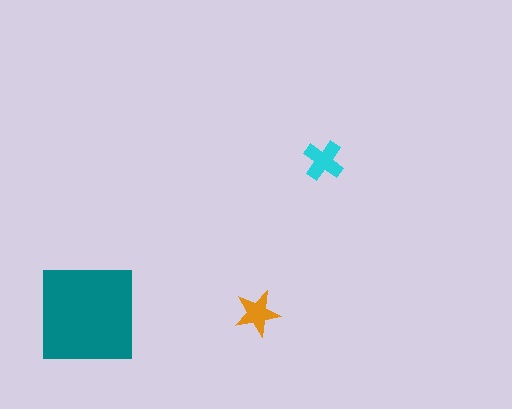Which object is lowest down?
The teal square is bottommost.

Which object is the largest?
The teal square.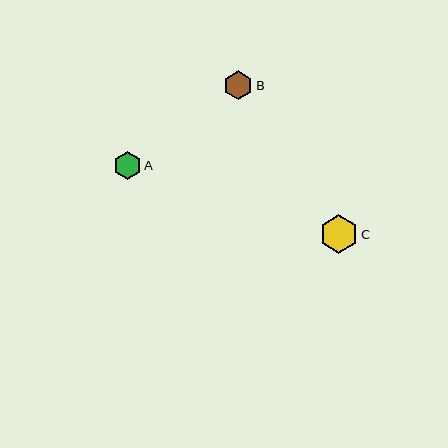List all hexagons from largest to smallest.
From largest to smallest: C, B, A.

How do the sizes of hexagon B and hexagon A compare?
Hexagon B and hexagon A are approximately the same size.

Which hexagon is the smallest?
Hexagon A is the smallest with a size of approximately 28 pixels.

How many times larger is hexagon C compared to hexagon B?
Hexagon C is approximately 1.3 times the size of hexagon B.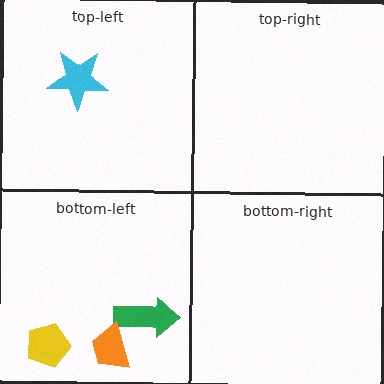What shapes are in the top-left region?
The cyan star.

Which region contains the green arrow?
The bottom-left region.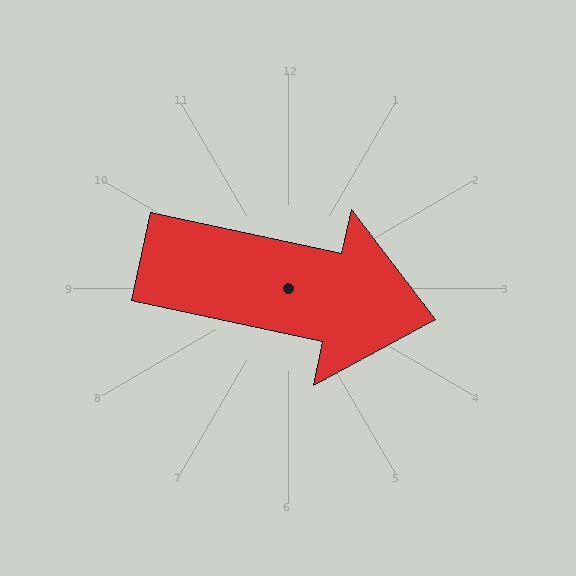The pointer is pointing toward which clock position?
Roughly 3 o'clock.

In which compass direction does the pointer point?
East.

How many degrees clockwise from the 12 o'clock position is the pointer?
Approximately 102 degrees.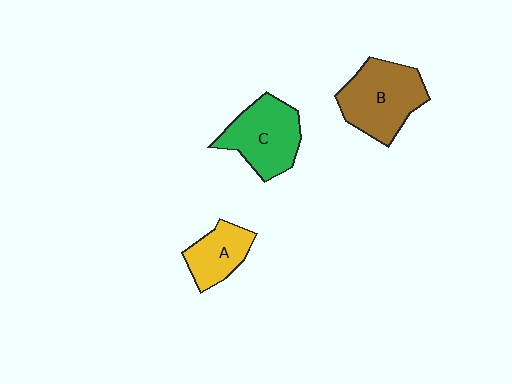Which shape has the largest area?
Shape B (brown).